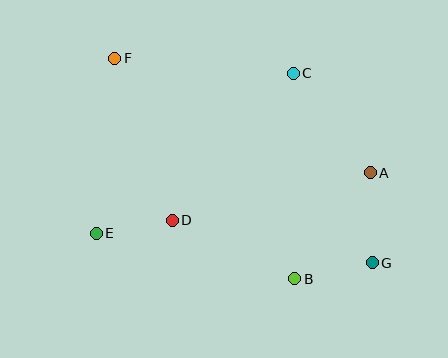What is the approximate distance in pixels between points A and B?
The distance between A and B is approximately 130 pixels.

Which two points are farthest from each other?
Points F and G are farthest from each other.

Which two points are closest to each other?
Points D and E are closest to each other.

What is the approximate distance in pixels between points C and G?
The distance between C and G is approximately 205 pixels.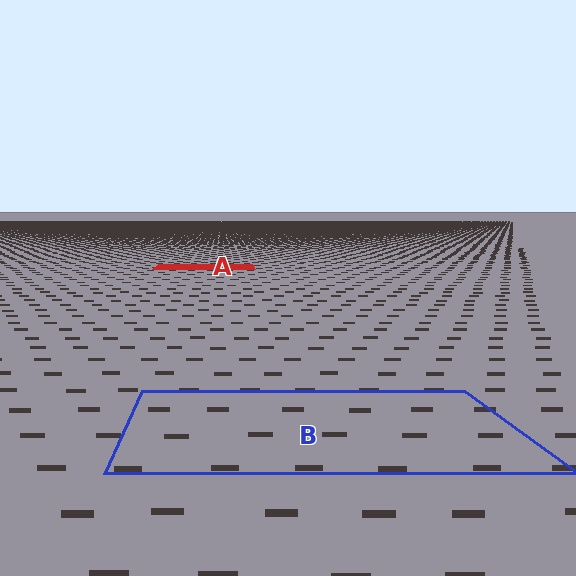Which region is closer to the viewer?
Region B is closer. The texture elements there are larger and more spread out.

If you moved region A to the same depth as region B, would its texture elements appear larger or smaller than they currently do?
They would appear larger. At a closer depth, the same texture elements are projected at a bigger on-screen size.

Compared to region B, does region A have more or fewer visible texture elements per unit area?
Region A has more texture elements per unit area — they are packed more densely because it is farther away.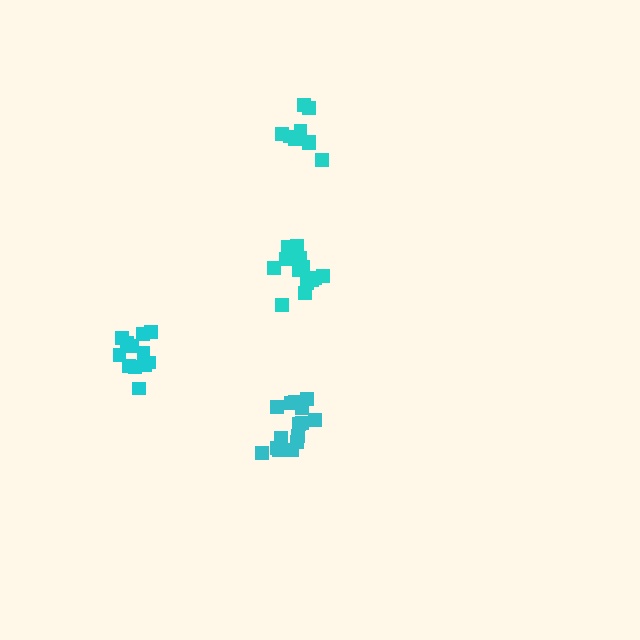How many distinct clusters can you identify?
There are 4 distinct clusters.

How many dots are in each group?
Group 1: 15 dots, Group 2: 12 dots, Group 3: 10 dots, Group 4: 13 dots (50 total).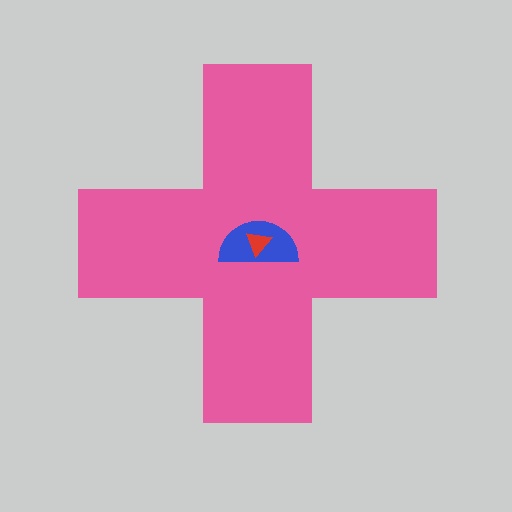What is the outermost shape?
The pink cross.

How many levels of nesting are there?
3.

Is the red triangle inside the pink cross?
Yes.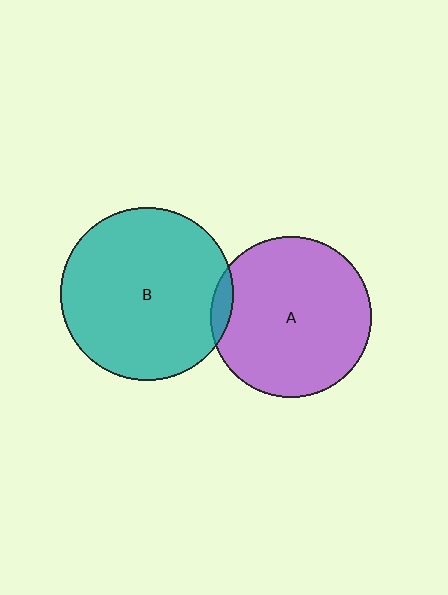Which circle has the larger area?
Circle B (teal).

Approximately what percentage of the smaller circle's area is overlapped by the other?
Approximately 5%.